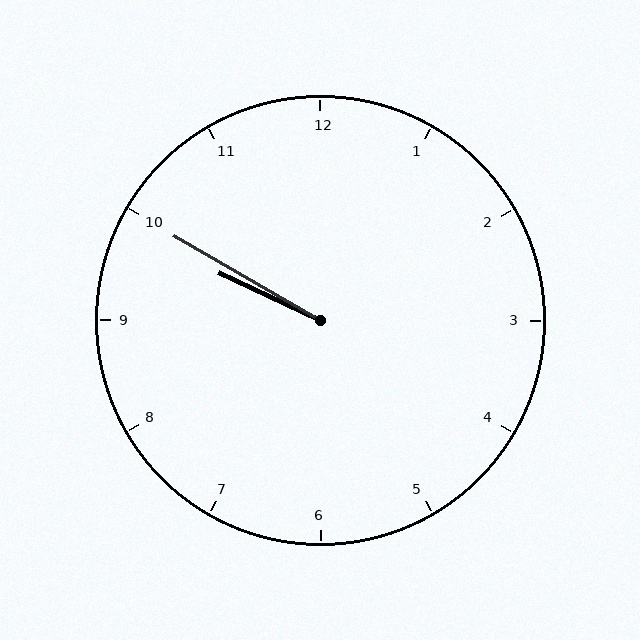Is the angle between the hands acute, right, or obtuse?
It is acute.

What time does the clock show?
9:50.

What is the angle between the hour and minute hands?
Approximately 5 degrees.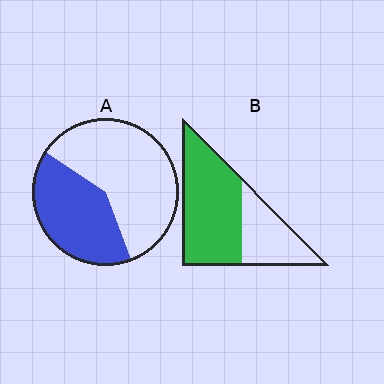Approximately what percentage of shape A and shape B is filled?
A is approximately 40% and B is approximately 65%.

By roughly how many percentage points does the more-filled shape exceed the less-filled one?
By roughly 25 percentage points (B over A).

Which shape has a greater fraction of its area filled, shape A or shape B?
Shape B.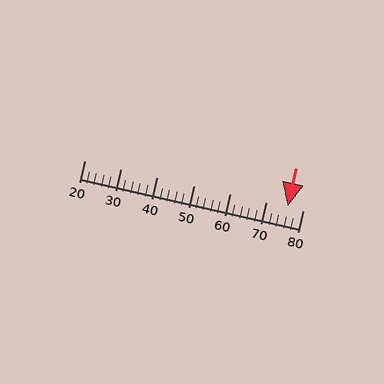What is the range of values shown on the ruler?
The ruler shows values from 20 to 80.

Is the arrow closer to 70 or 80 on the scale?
The arrow is closer to 80.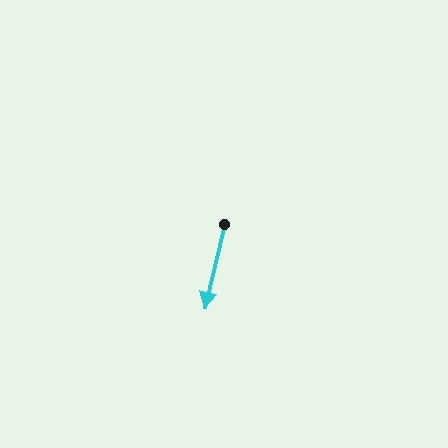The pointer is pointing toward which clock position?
Roughly 6 o'clock.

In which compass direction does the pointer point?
South.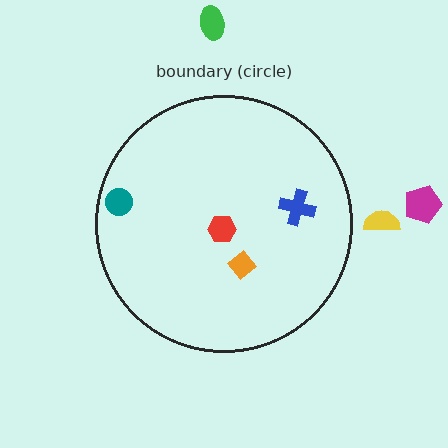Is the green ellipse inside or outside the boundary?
Outside.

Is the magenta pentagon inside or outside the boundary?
Outside.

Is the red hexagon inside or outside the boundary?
Inside.